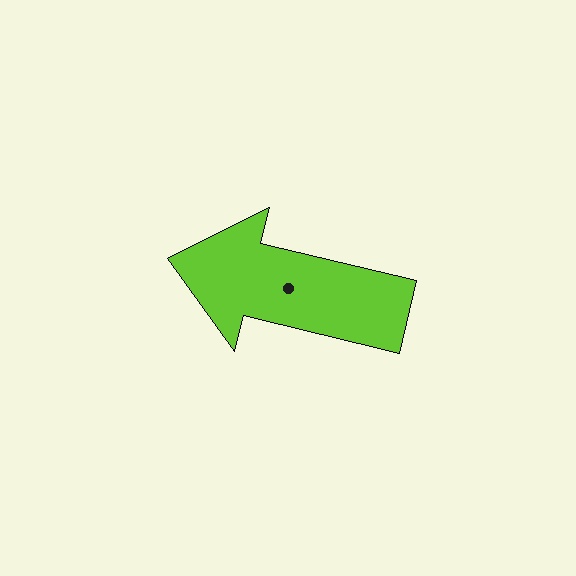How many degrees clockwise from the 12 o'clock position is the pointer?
Approximately 284 degrees.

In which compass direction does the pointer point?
West.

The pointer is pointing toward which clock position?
Roughly 9 o'clock.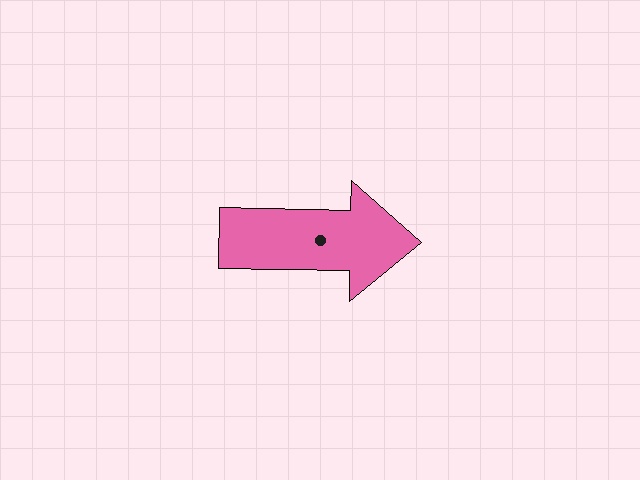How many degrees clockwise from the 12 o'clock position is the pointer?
Approximately 91 degrees.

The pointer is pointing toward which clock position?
Roughly 3 o'clock.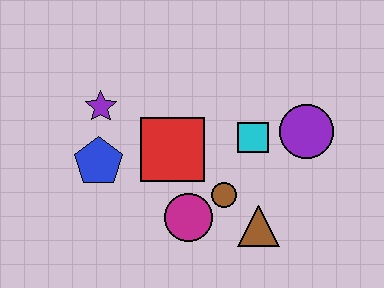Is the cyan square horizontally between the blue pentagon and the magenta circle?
No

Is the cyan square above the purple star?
No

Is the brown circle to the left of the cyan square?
Yes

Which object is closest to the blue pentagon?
The purple star is closest to the blue pentagon.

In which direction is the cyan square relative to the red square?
The cyan square is to the right of the red square.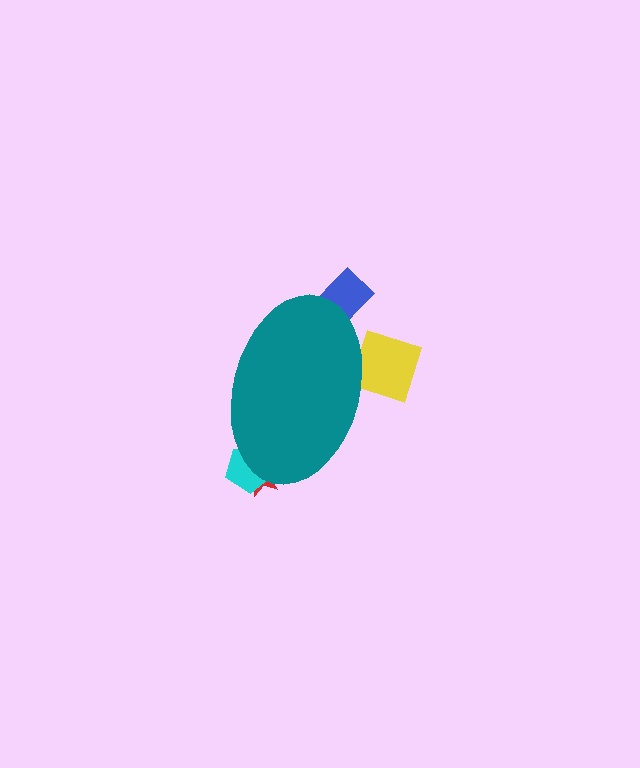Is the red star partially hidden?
Yes, the red star is partially hidden behind the teal ellipse.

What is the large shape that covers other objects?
A teal ellipse.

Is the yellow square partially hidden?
Yes, the yellow square is partially hidden behind the teal ellipse.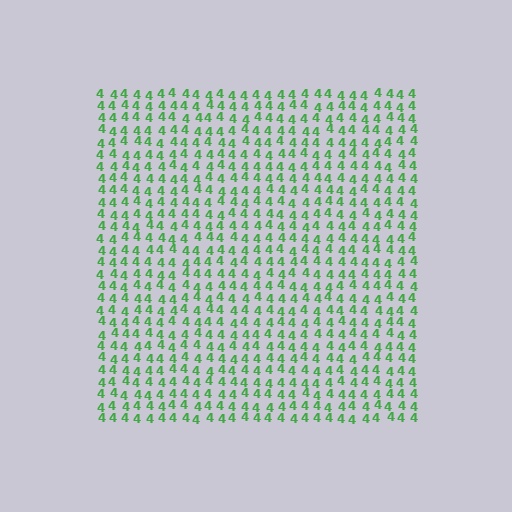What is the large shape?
The large shape is a square.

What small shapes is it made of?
It is made of small digit 4's.